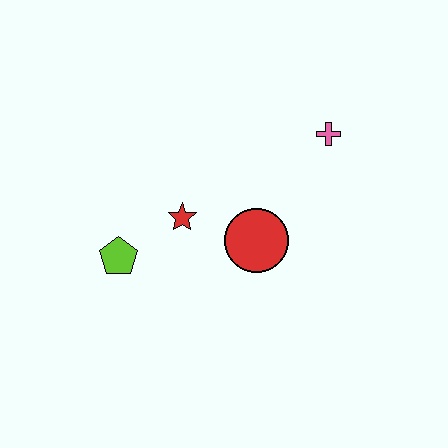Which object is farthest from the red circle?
The lime pentagon is farthest from the red circle.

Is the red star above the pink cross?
No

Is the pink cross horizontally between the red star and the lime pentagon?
No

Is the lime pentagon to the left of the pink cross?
Yes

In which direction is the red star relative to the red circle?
The red star is to the left of the red circle.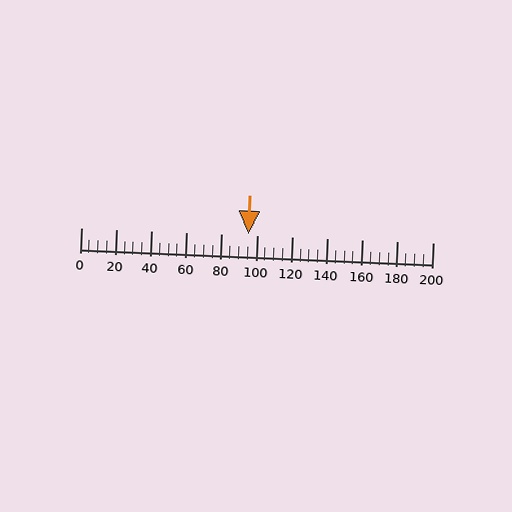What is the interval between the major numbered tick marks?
The major tick marks are spaced 20 units apart.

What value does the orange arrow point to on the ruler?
The orange arrow points to approximately 95.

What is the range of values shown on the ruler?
The ruler shows values from 0 to 200.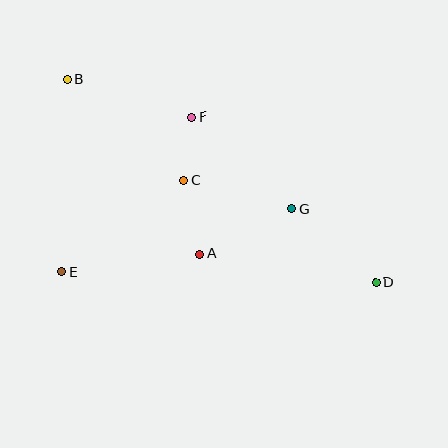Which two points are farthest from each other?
Points B and D are farthest from each other.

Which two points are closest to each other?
Points C and F are closest to each other.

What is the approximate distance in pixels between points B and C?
The distance between B and C is approximately 154 pixels.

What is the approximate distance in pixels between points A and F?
The distance between A and F is approximately 137 pixels.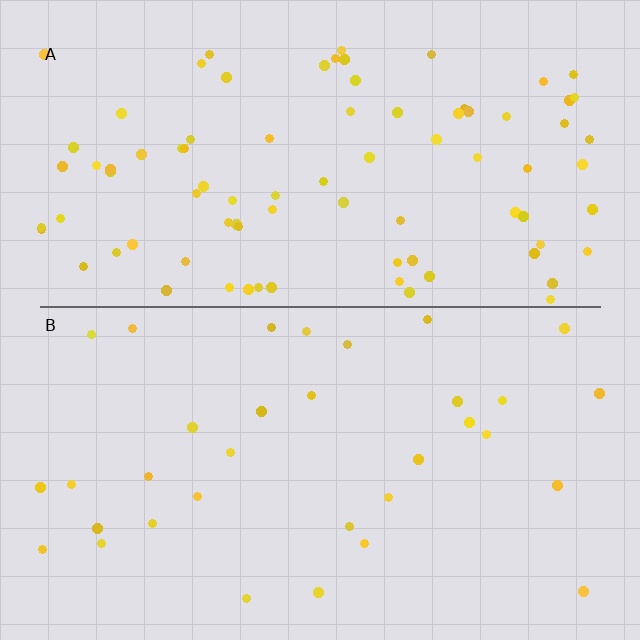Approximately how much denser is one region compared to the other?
Approximately 2.6× — region A over region B.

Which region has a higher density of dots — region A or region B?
A (the top).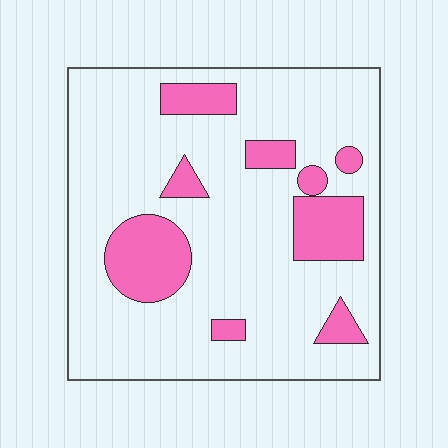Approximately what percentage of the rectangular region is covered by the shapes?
Approximately 20%.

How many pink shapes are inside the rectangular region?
9.